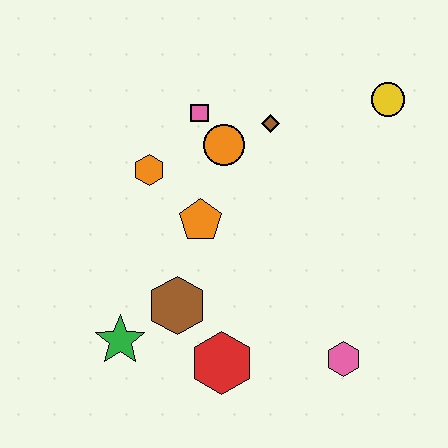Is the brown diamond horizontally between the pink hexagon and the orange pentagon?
Yes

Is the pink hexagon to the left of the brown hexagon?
No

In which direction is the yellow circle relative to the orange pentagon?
The yellow circle is to the right of the orange pentagon.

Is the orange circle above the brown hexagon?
Yes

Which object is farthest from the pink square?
The pink hexagon is farthest from the pink square.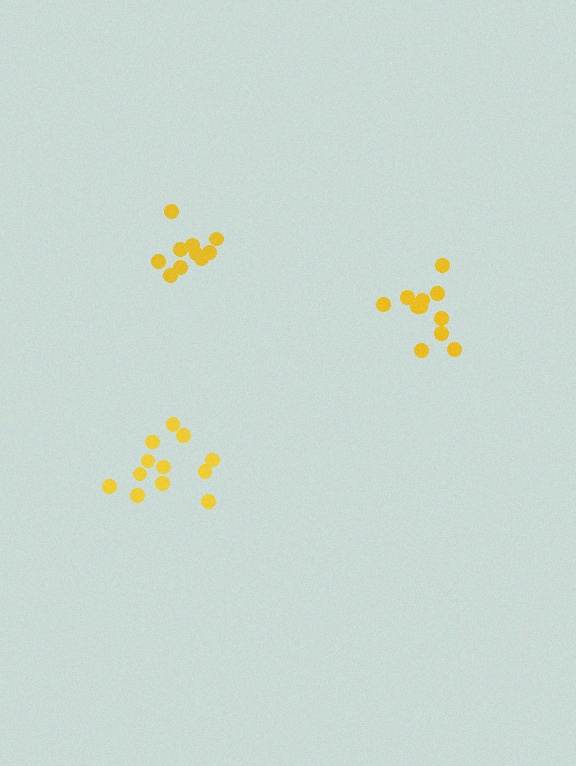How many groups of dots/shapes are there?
There are 3 groups.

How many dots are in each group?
Group 1: 11 dots, Group 2: 12 dots, Group 3: 10 dots (33 total).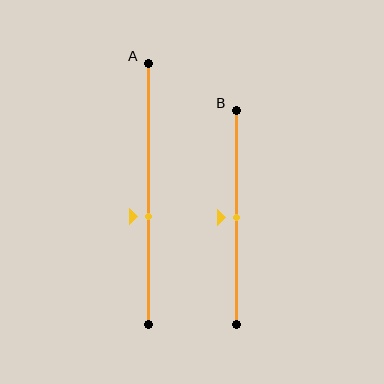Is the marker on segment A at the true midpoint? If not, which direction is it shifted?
No, the marker on segment A is shifted downward by about 9% of the segment length.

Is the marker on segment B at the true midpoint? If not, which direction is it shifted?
Yes, the marker on segment B is at the true midpoint.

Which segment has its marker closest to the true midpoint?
Segment B has its marker closest to the true midpoint.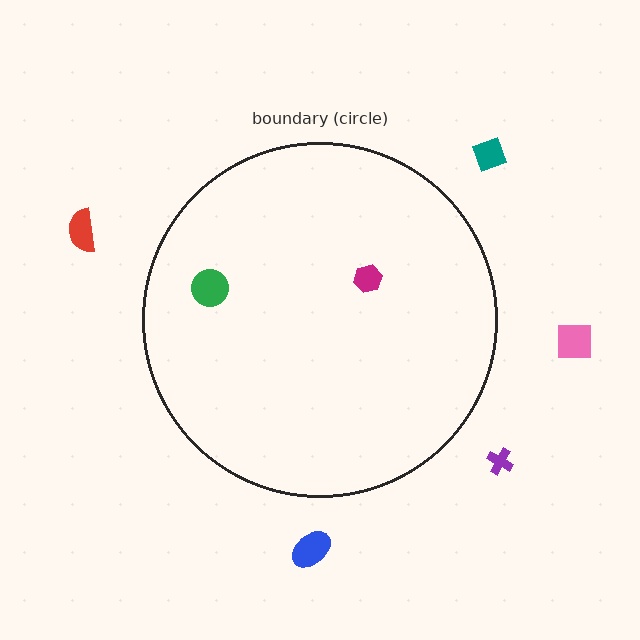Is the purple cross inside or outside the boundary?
Outside.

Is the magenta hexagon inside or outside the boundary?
Inside.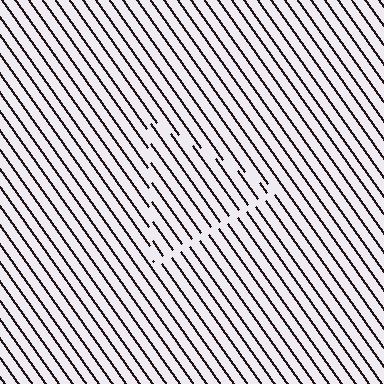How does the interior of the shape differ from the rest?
The interior of the shape contains the same grating, shifted by half a period — the contour is defined by the phase discontinuity where line-ends from the inner and outer gratings abut.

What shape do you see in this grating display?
An illusory triangle. The interior of the shape contains the same grating, shifted by half a period — the contour is defined by the phase discontinuity where line-ends from the inner and outer gratings abut.